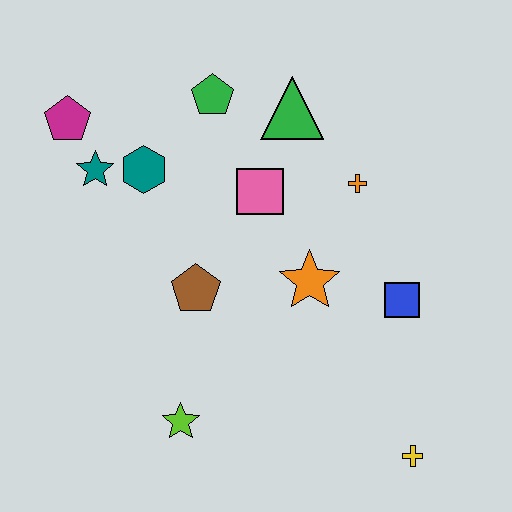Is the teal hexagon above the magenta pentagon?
No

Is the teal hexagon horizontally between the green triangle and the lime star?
No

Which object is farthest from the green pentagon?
The yellow cross is farthest from the green pentagon.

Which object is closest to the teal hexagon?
The teal star is closest to the teal hexagon.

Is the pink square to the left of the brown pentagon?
No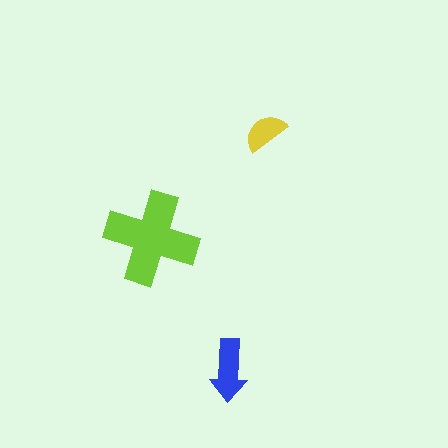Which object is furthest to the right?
The yellow semicircle is rightmost.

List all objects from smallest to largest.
The yellow semicircle, the blue arrow, the lime cross.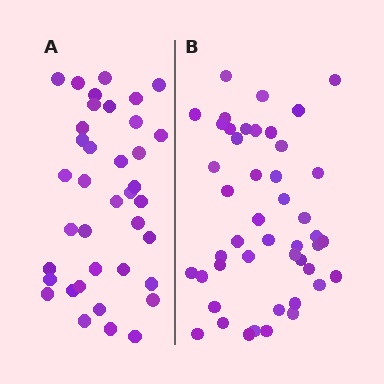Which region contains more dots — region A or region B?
Region B (the right region) has more dots.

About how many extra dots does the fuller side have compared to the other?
Region B has roughly 8 or so more dots than region A.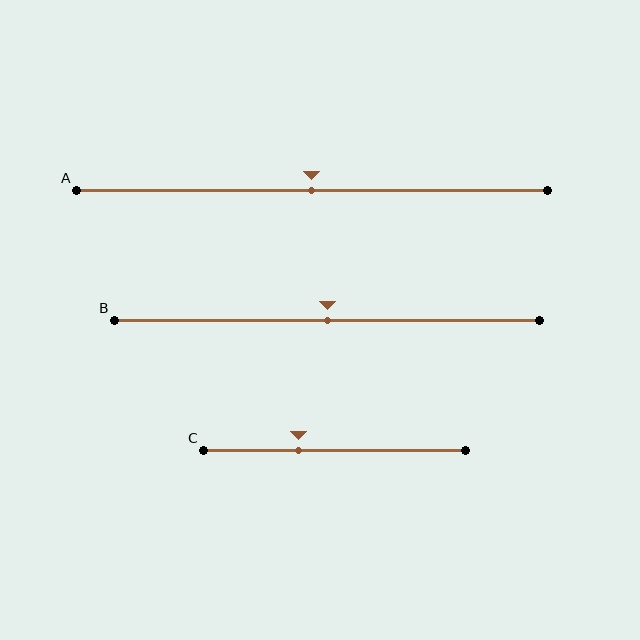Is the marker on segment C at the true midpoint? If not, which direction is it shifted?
No, the marker on segment C is shifted to the left by about 14% of the segment length.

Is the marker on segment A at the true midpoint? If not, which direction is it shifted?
Yes, the marker on segment A is at the true midpoint.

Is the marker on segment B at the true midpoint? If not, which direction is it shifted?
Yes, the marker on segment B is at the true midpoint.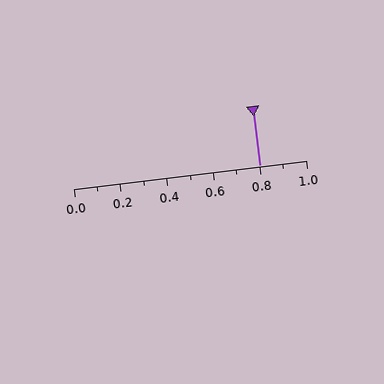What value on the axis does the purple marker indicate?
The marker indicates approximately 0.8.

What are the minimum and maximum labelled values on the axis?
The axis runs from 0.0 to 1.0.